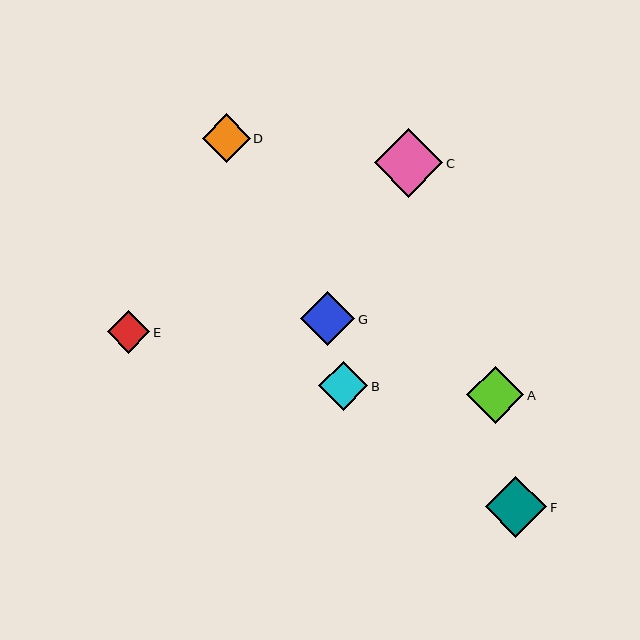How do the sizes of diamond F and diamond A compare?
Diamond F and diamond A are approximately the same size.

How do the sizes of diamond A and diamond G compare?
Diamond A and diamond G are approximately the same size.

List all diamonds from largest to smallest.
From largest to smallest: C, F, A, G, B, D, E.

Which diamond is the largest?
Diamond C is the largest with a size of approximately 69 pixels.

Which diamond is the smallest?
Diamond E is the smallest with a size of approximately 43 pixels.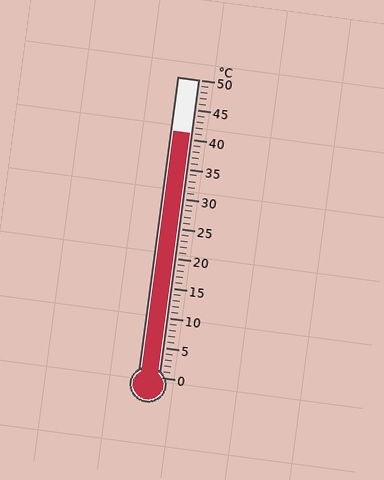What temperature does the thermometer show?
The thermometer shows approximately 41°C.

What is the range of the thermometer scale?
The thermometer scale ranges from 0°C to 50°C.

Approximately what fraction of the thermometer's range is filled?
The thermometer is filled to approximately 80% of its range.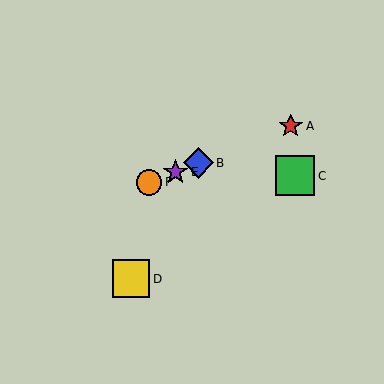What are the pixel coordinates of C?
Object C is at (295, 176).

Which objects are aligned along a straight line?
Objects A, B, E, F are aligned along a straight line.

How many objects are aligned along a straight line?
4 objects (A, B, E, F) are aligned along a straight line.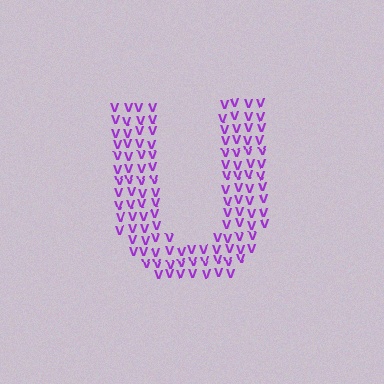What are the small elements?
The small elements are letter V's.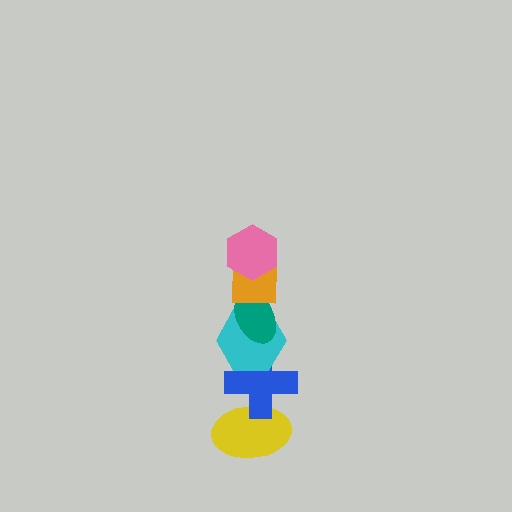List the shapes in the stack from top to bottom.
From top to bottom: the pink hexagon, the orange square, the teal ellipse, the cyan hexagon, the blue cross, the yellow ellipse.